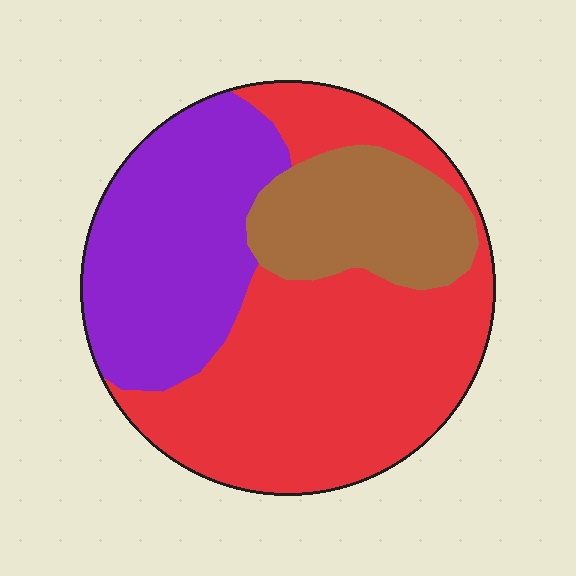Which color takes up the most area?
Red, at roughly 50%.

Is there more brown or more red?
Red.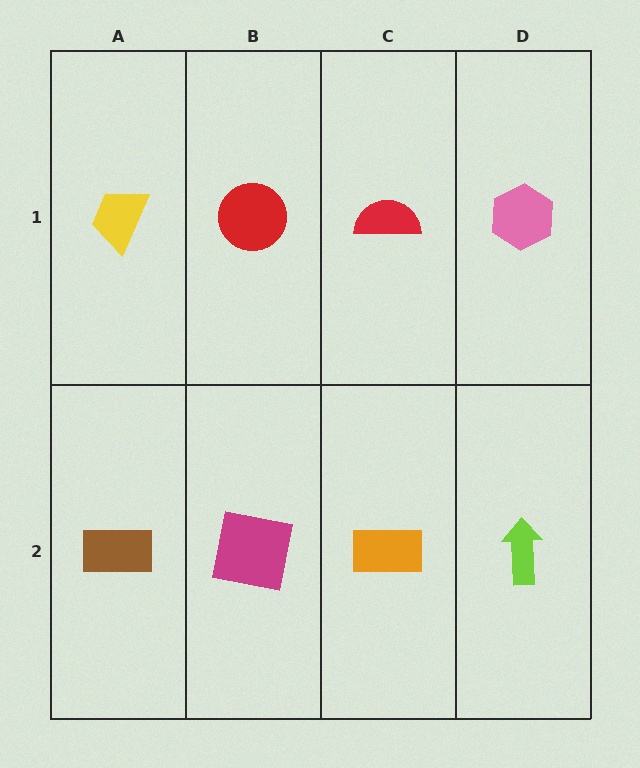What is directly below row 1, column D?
A lime arrow.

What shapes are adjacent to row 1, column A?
A brown rectangle (row 2, column A), a red circle (row 1, column B).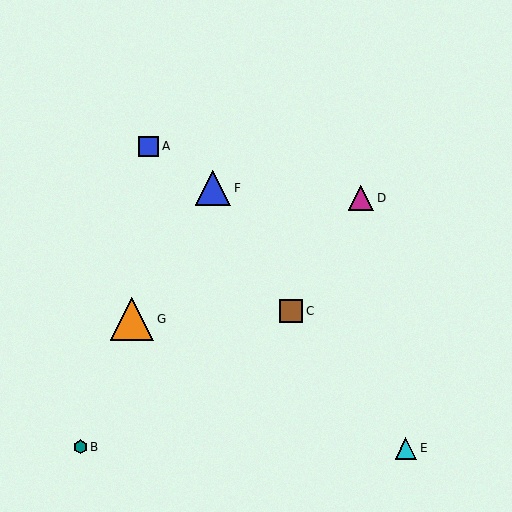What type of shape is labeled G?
Shape G is an orange triangle.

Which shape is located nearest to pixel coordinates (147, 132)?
The blue square (labeled A) at (149, 146) is nearest to that location.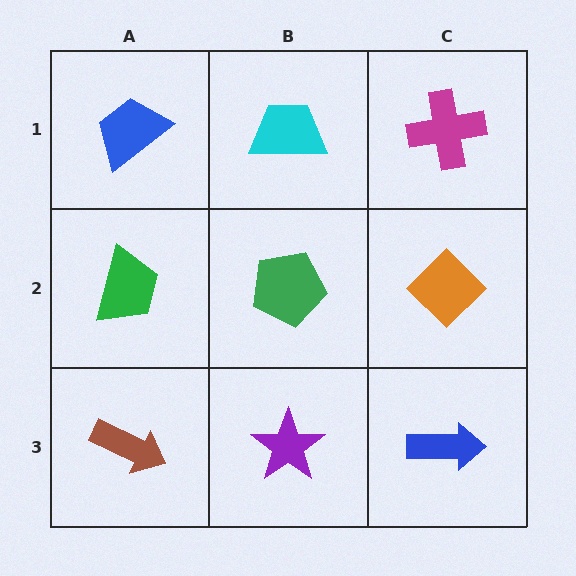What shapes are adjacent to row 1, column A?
A green trapezoid (row 2, column A), a cyan trapezoid (row 1, column B).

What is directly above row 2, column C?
A magenta cross.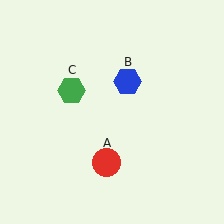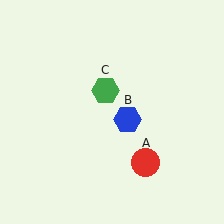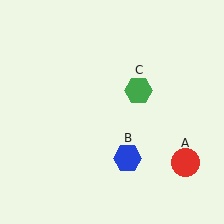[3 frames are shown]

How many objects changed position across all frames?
3 objects changed position: red circle (object A), blue hexagon (object B), green hexagon (object C).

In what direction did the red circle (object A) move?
The red circle (object A) moved right.